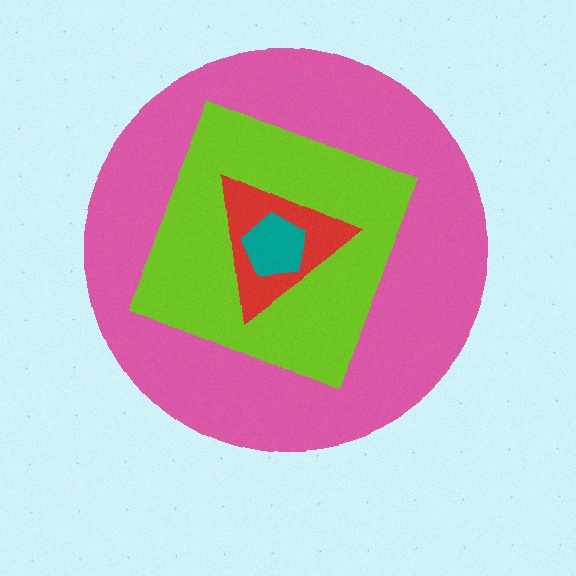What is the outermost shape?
The pink circle.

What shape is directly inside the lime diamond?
The red triangle.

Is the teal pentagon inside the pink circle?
Yes.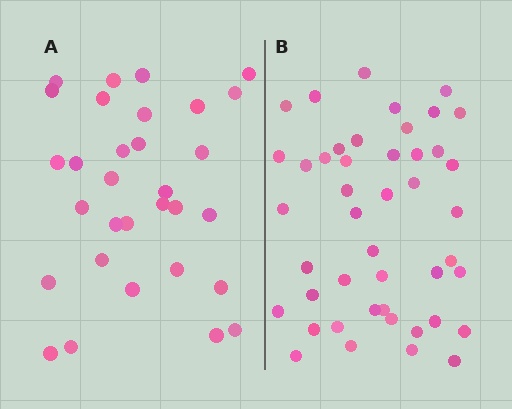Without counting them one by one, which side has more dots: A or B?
Region B (the right region) has more dots.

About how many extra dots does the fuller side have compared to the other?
Region B has approximately 15 more dots than region A.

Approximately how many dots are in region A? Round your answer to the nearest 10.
About 30 dots. (The exact count is 31, which rounds to 30.)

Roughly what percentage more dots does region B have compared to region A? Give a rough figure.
About 45% more.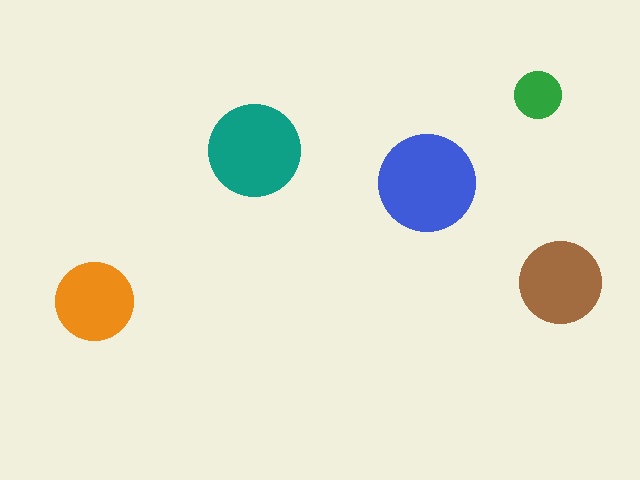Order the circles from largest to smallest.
the blue one, the teal one, the brown one, the orange one, the green one.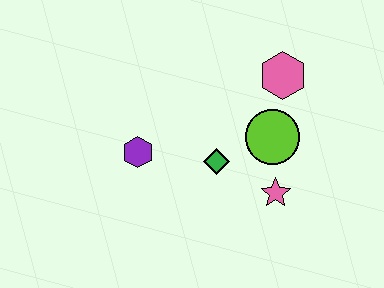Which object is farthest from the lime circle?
The purple hexagon is farthest from the lime circle.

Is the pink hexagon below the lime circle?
No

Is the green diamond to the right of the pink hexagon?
No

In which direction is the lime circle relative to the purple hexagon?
The lime circle is to the right of the purple hexagon.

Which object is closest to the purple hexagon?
The green diamond is closest to the purple hexagon.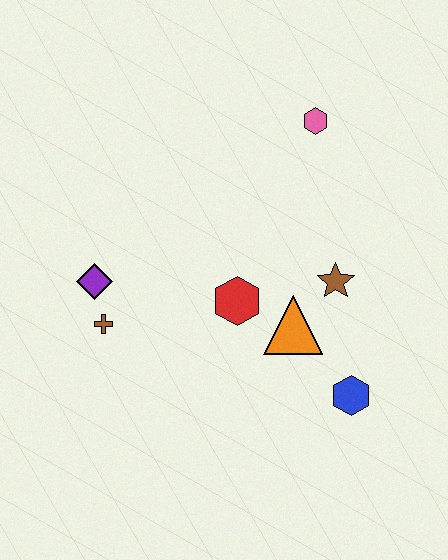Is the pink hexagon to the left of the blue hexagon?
Yes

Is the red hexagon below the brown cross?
No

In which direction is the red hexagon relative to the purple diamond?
The red hexagon is to the right of the purple diamond.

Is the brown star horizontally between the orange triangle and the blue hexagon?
Yes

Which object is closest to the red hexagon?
The orange triangle is closest to the red hexagon.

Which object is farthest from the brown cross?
The pink hexagon is farthest from the brown cross.